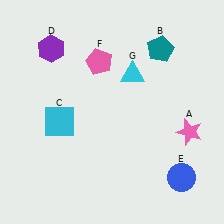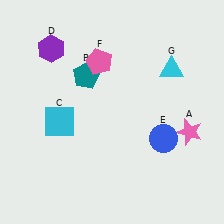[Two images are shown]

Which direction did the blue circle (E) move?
The blue circle (E) moved up.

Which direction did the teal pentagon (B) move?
The teal pentagon (B) moved left.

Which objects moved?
The objects that moved are: the teal pentagon (B), the blue circle (E), the cyan triangle (G).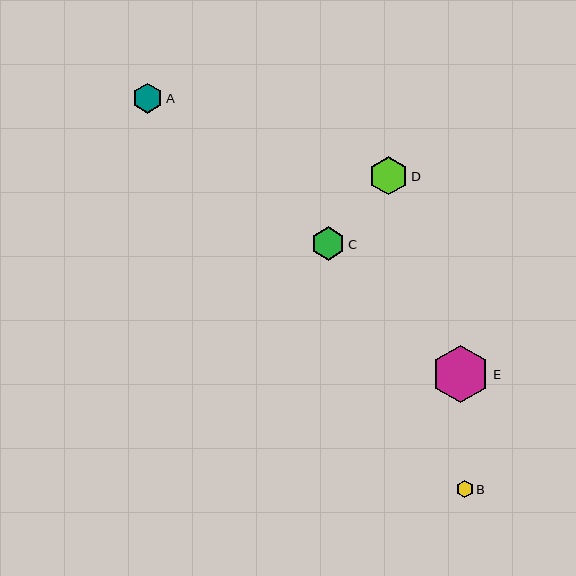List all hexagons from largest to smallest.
From largest to smallest: E, D, C, A, B.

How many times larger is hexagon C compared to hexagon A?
Hexagon C is approximately 1.1 times the size of hexagon A.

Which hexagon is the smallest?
Hexagon B is the smallest with a size of approximately 17 pixels.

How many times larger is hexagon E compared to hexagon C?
Hexagon E is approximately 1.7 times the size of hexagon C.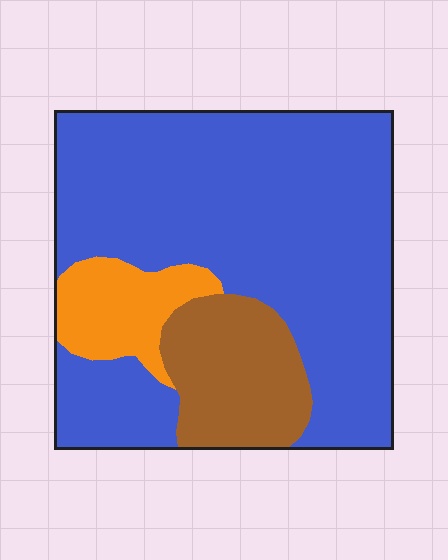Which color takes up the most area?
Blue, at roughly 75%.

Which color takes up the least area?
Orange, at roughly 10%.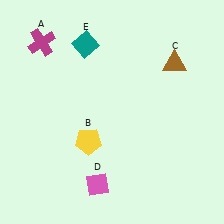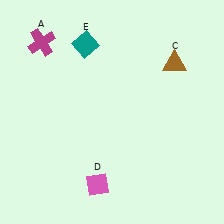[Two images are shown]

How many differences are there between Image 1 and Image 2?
There is 1 difference between the two images.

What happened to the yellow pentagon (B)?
The yellow pentagon (B) was removed in Image 2. It was in the bottom-left area of Image 1.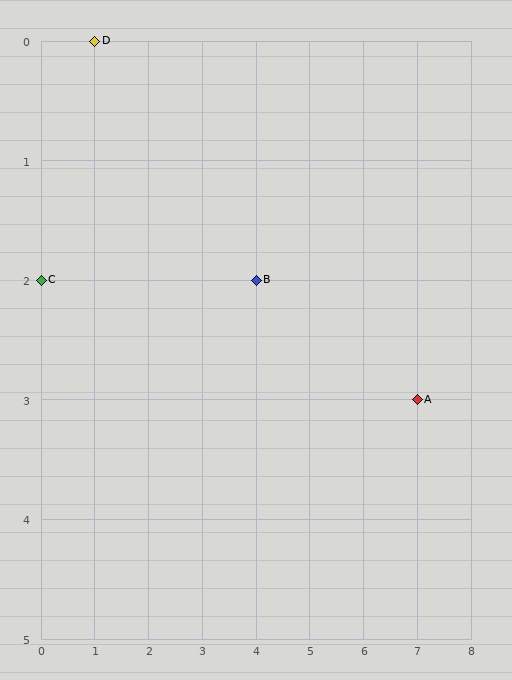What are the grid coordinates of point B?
Point B is at grid coordinates (4, 2).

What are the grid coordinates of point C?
Point C is at grid coordinates (0, 2).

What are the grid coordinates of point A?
Point A is at grid coordinates (7, 3).